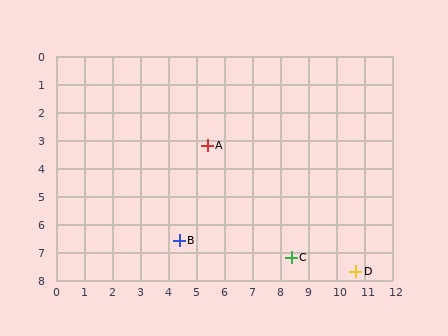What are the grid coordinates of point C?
Point C is at approximately (8.4, 7.2).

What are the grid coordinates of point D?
Point D is at approximately (10.7, 7.7).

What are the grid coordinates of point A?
Point A is at approximately (5.4, 3.2).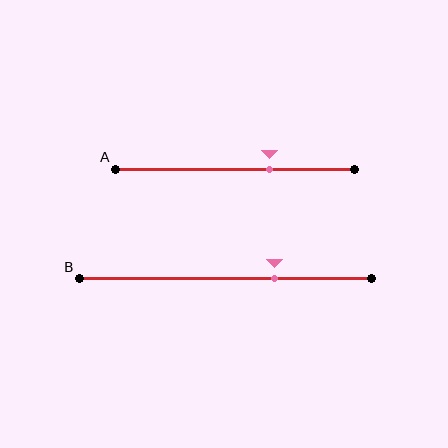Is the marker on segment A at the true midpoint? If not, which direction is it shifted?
No, the marker on segment A is shifted to the right by about 14% of the segment length.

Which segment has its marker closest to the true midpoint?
Segment A has its marker closest to the true midpoint.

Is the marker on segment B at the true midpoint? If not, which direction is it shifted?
No, the marker on segment B is shifted to the right by about 17% of the segment length.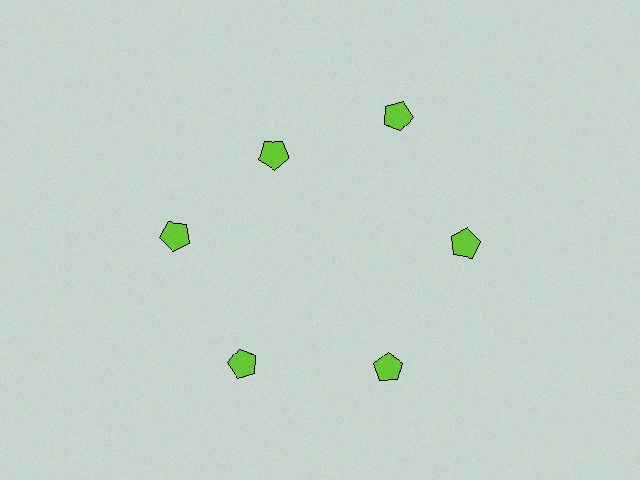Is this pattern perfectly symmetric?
No. The 6 lime pentagons are arranged in a ring, but one element near the 11 o'clock position is pulled inward toward the center, breaking the 6-fold rotational symmetry.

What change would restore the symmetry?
The symmetry would be restored by moving it outward, back onto the ring so that all 6 pentagons sit at equal angles and equal distance from the center.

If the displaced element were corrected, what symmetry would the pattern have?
It would have 6-fold rotational symmetry — the pattern would map onto itself every 60 degrees.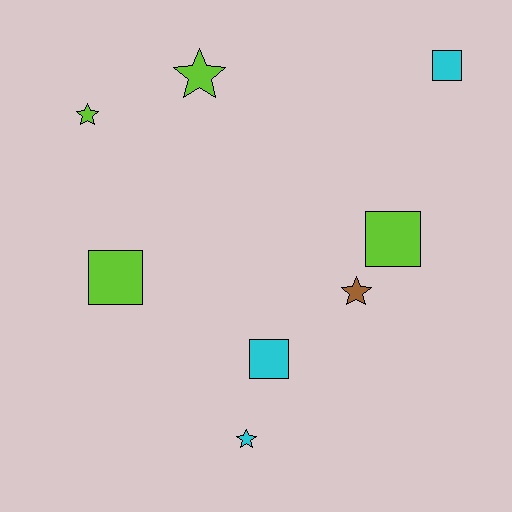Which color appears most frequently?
Lime, with 4 objects.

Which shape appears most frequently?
Star, with 4 objects.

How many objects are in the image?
There are 8 objects.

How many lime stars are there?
There are 2 lime stars.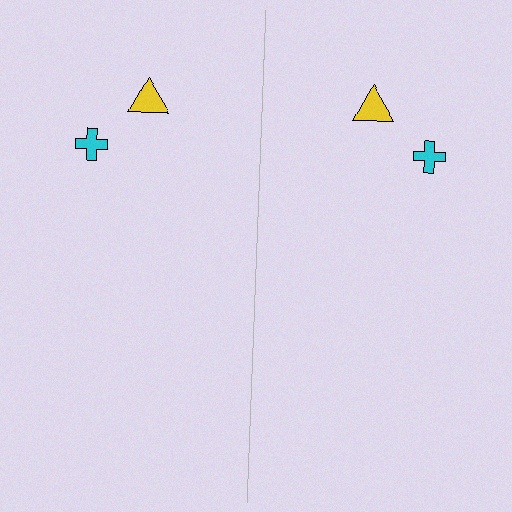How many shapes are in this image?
There are 4 shapes in this image.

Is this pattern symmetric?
Yes, this pattern has bilateral (reflection) symmetry.